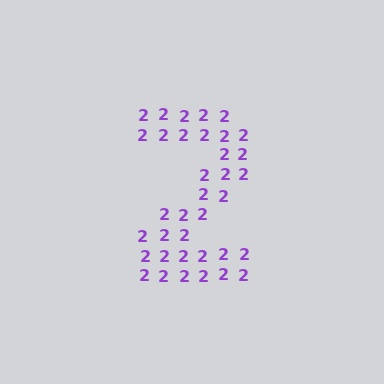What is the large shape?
The large shape is the digit 2.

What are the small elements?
The small elements are digit 2's.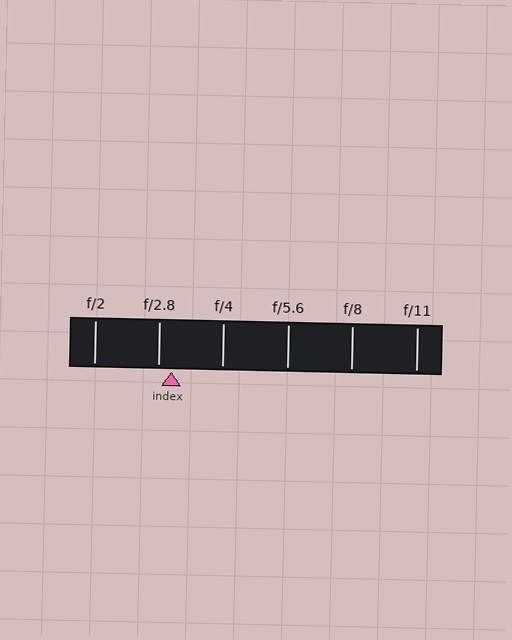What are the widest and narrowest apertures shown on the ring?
The widest aperture shown is f/2 and the narrowest is f/11.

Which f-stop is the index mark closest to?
The index mark is closest to f/2.8.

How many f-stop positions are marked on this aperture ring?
There are 6 f-stop positions marked.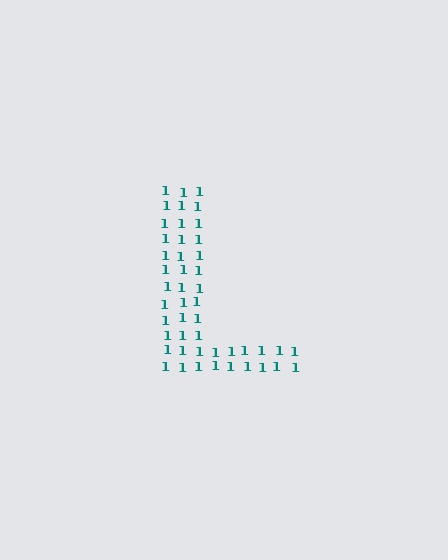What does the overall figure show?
The overall figure shows the letter L.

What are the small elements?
The small elements are digit 1's.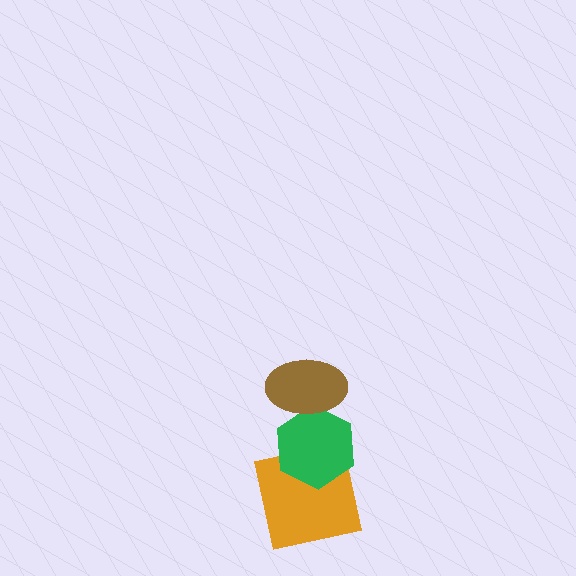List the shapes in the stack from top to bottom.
From top to bottom: the brown ellipse, the green hexagon, the orange square.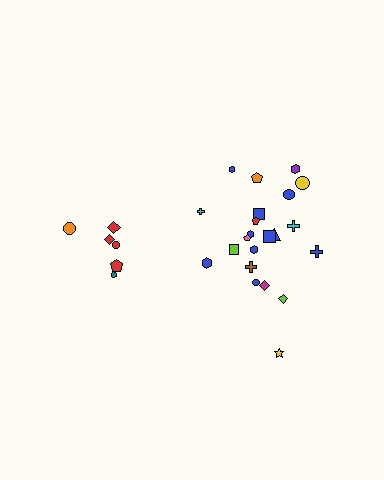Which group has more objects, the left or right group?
The right group.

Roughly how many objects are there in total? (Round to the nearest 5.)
Roughly 30 objects in total.